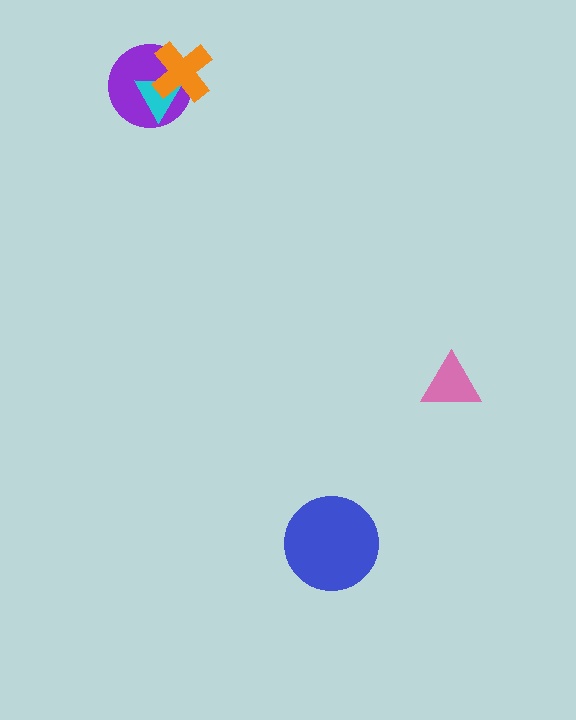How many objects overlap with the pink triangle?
0 objects overlap with the pink triangle.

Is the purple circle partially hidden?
Yes, it is partially covered by another shape.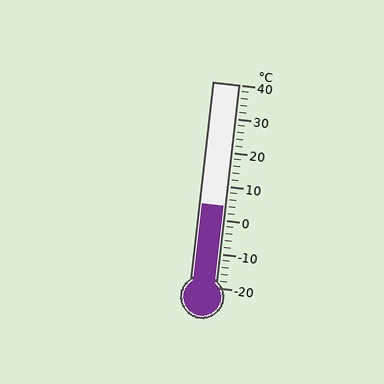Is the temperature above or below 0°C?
The temperature is above 0°C.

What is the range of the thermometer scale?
The thermometer scale ranges from -20°C to 40°C.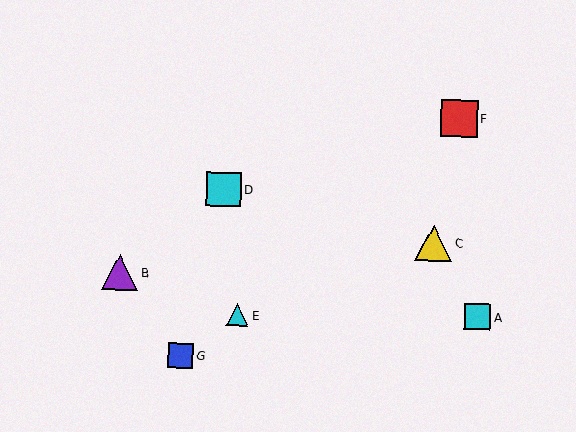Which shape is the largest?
The red square (labeled F) is the largest.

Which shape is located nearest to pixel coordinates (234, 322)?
The cyan triangle (labeled E) at (238, 315) is nearest to that location.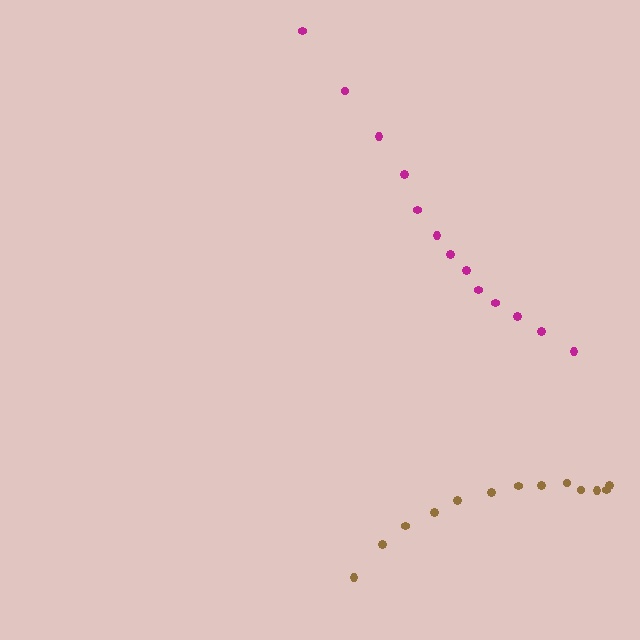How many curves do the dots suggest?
There are 2 distinct paths.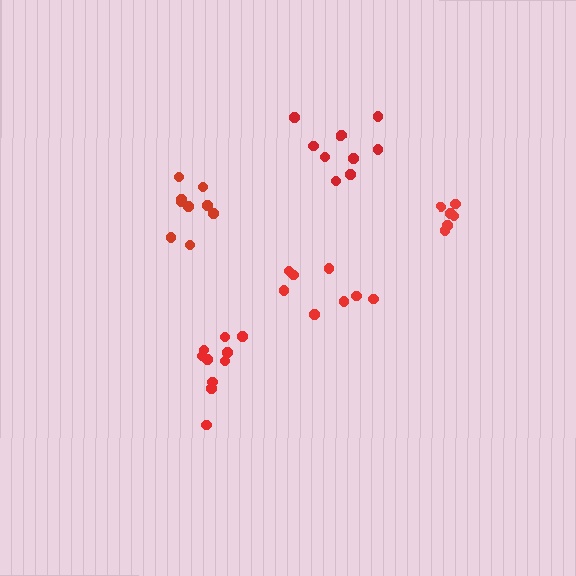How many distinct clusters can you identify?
There are 5 distinct clusters.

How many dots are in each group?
Group 1: 9 dots, Group 2: 9 dots, Group 3: 8 dots, Group 4: 6 dots, Group 5: 10 dots (42 total).